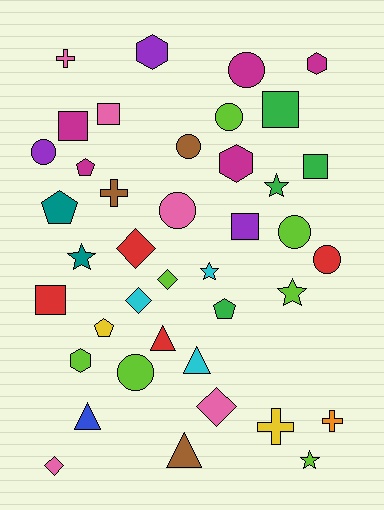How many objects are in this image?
There are 40 objects.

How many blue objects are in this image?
There is 1 blue object.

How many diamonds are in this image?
There are 5 diamonds.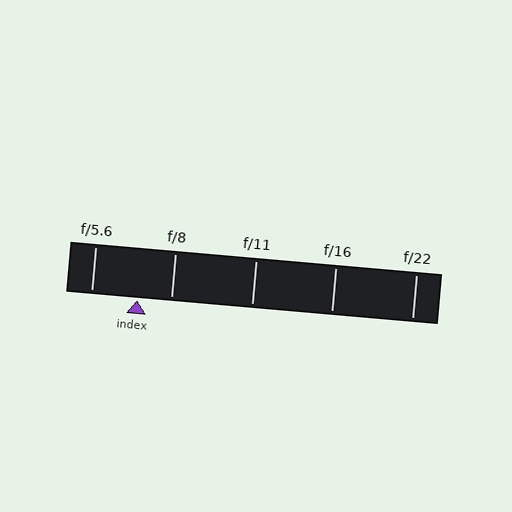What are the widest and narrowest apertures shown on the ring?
The widest aperture shown is f/5.6 and the narrowest is f/22.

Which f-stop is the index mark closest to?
The index mark is closest to f/8.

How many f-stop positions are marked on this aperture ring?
There are 5 f-stop positions marked.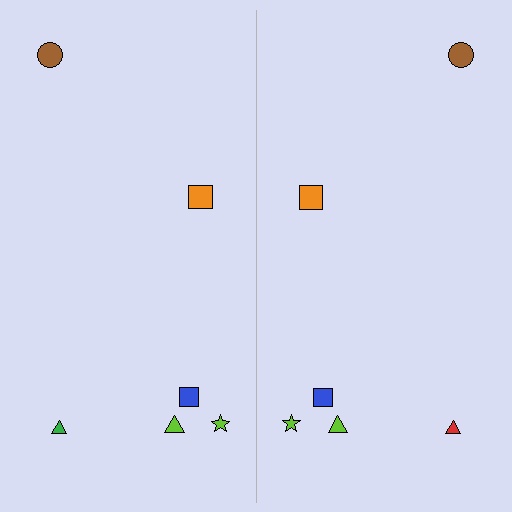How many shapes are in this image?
There are 12 shapes in this image.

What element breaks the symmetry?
The red triangle on the right side breaks the symmetry — its mirror counterpart is green.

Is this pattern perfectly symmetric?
No, the pattern is not perfectly symmetric. The red triangle on the right side breaks the symmetry — its mirror counterpart is green.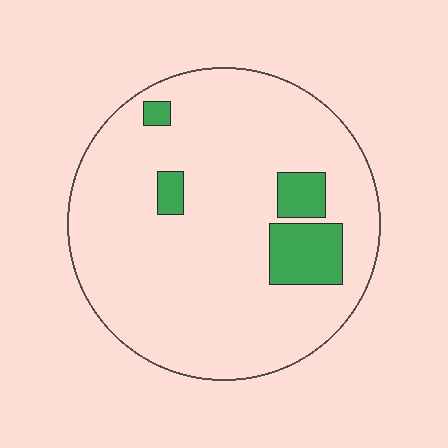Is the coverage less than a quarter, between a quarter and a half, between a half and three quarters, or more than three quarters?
Less than a quarter.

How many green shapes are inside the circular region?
4.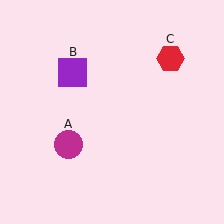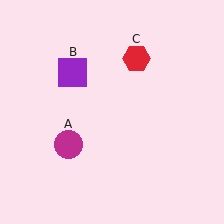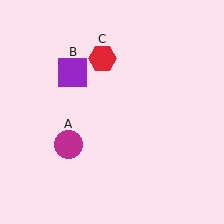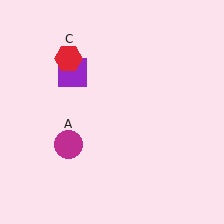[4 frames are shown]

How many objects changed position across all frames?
1 object changed position: red hexagon (object C).